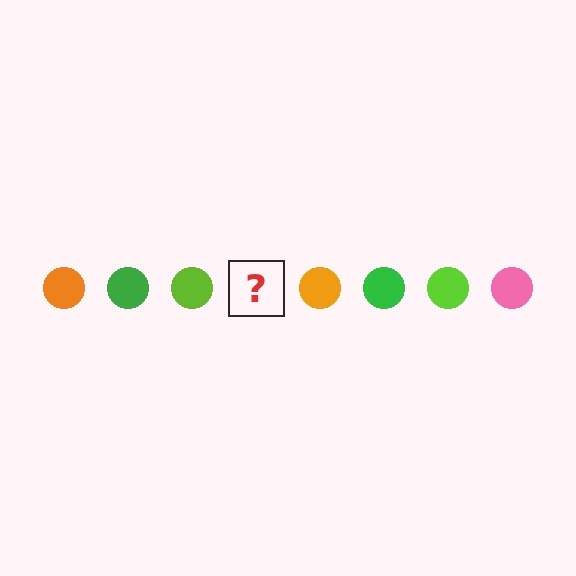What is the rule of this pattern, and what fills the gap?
The rule is that the pattern cycles through orange, green, lime, pink circles. The gap should be filled with a pink circle.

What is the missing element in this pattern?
The missing element is a pink circle.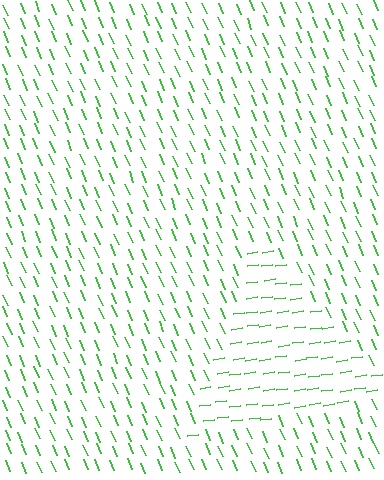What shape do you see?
I see a triangle.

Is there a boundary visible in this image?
Yes, there is a texture boundary formed by a change in line orientation.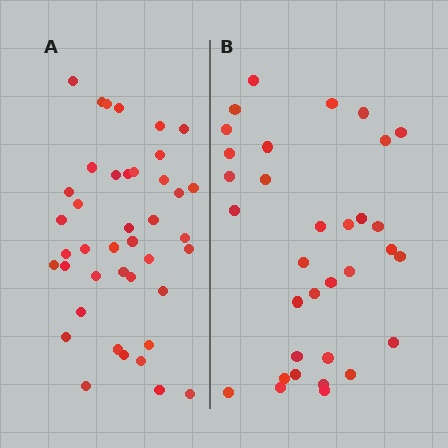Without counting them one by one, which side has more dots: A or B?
Region A (the left region) has more dots.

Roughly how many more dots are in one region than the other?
Region A has roughly 8 or so more dots than region B.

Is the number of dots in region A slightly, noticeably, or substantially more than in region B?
Region A has only slightly more — the two regions are fairly close. The ratio is roughly 1.2 to 1.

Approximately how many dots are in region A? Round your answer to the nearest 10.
About 40 dots. (The exact count is 41, which rounds to 40.)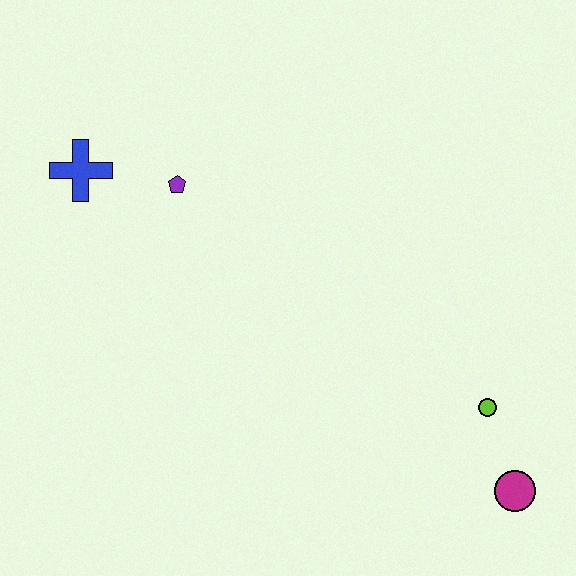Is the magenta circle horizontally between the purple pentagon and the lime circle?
No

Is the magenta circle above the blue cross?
No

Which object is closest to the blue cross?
The purple pentagon is closest to the blue cross.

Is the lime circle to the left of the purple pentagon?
No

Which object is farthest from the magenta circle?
The blue cross is farthest from the magenta circle.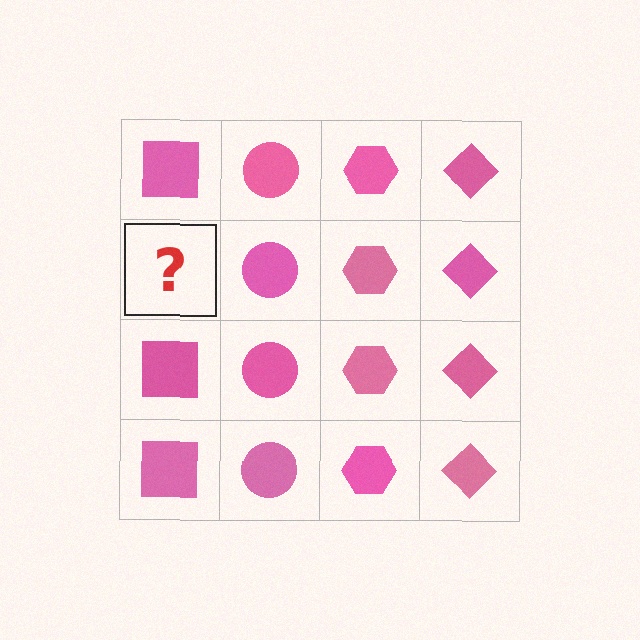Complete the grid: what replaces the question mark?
The question mark should be replaced with a pink square.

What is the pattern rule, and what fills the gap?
The rule is that each column has a consistent shape. The gap should be filled with a pink square.